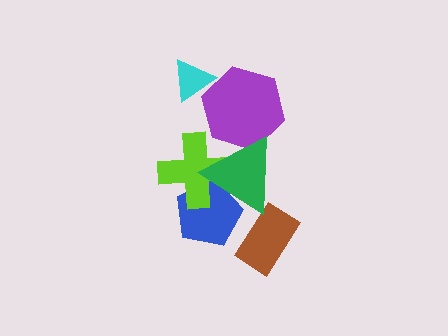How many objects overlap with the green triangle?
3 objects overlap with the green triangle.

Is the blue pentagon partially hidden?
Yes, it is partially covered by another shape.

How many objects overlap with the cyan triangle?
1 object overlaps with the cyan triangle.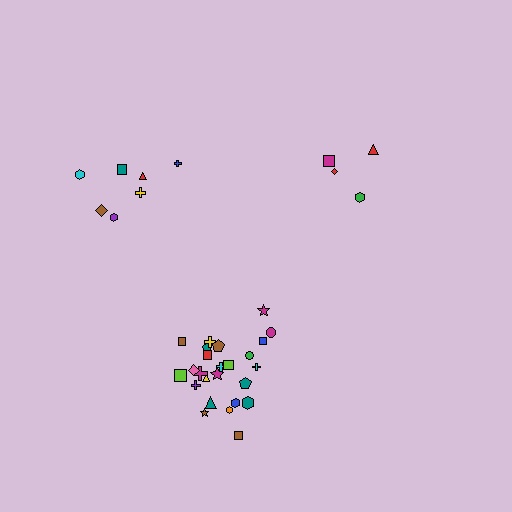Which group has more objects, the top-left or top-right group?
The top-left group.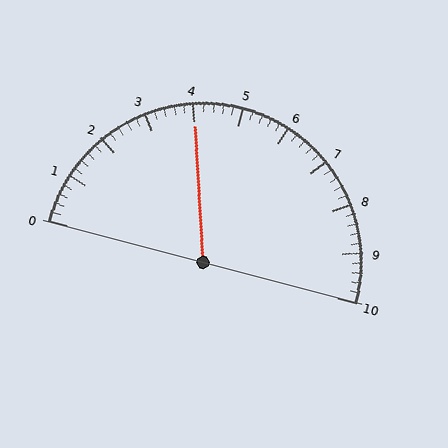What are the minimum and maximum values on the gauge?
The gauge ranges from 0 to 10.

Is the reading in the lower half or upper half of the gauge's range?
The reading is in the lower half of the range (0 to 10).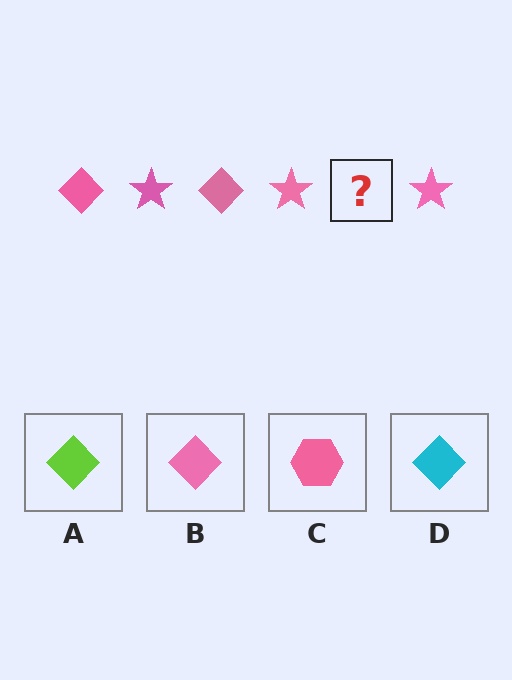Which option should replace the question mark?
Option B.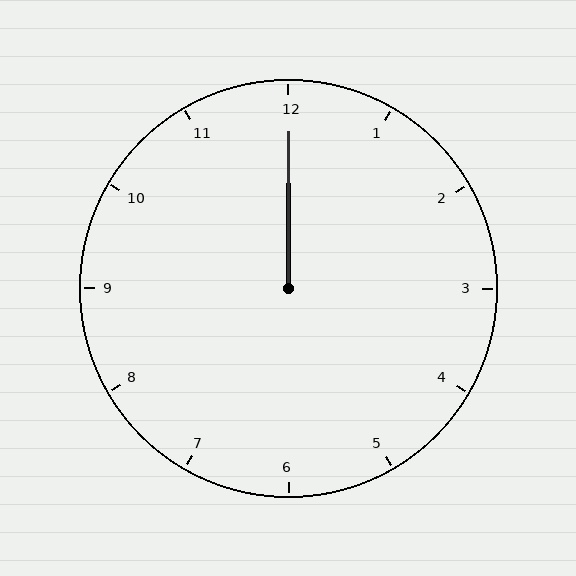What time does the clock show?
12:00.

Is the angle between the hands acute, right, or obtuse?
It is acute.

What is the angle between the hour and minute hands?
Approximately 0 degrees.